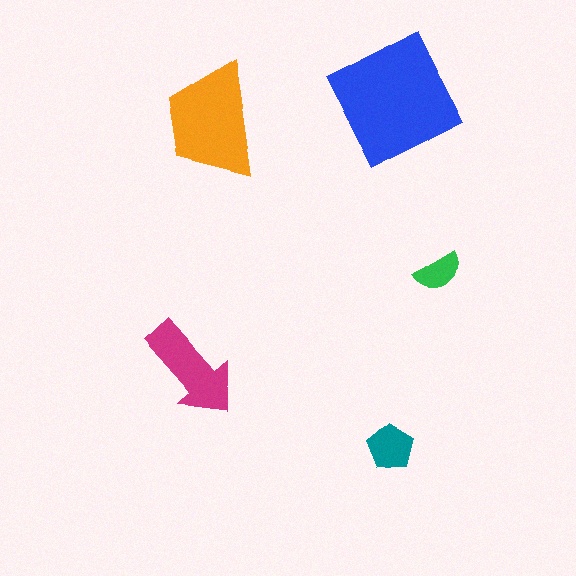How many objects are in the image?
There are 5 objects in the image.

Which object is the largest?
The blue square.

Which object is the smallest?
The green semicircle.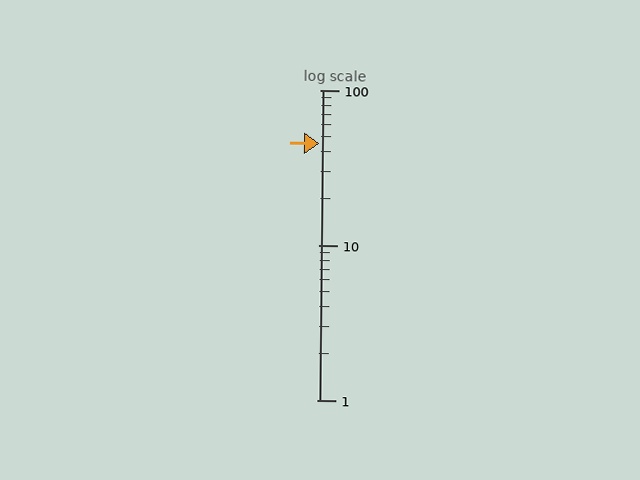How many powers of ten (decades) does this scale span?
The scale spans 2 decades, from 1 to 100.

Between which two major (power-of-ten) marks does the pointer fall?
The pointer is between 10 and 100.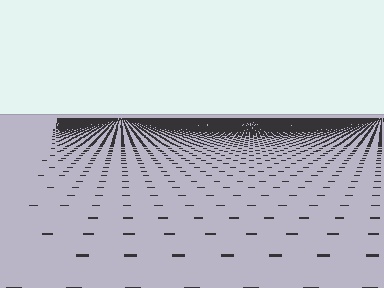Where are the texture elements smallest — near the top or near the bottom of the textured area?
Near the top.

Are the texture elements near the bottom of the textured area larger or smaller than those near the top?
Larger. Near the bottom, elements are closer to the viewer and appear at a bigger on-screen size.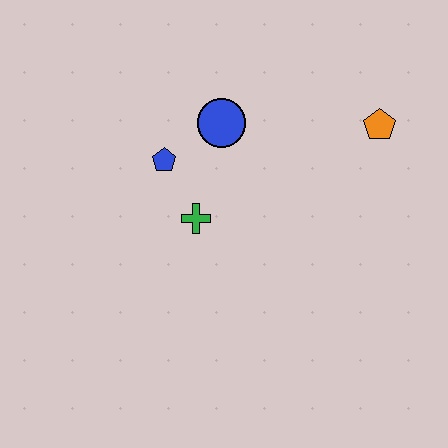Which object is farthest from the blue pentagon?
The orange pentagon is farthest from the blue pentagon.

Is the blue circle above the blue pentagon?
Yes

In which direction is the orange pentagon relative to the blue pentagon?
The orange pentagon is to the right of the blue pentagon.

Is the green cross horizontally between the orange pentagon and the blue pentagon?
Yes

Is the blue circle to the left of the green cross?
No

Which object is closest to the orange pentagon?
The blue circle is closest to the orange pentagon.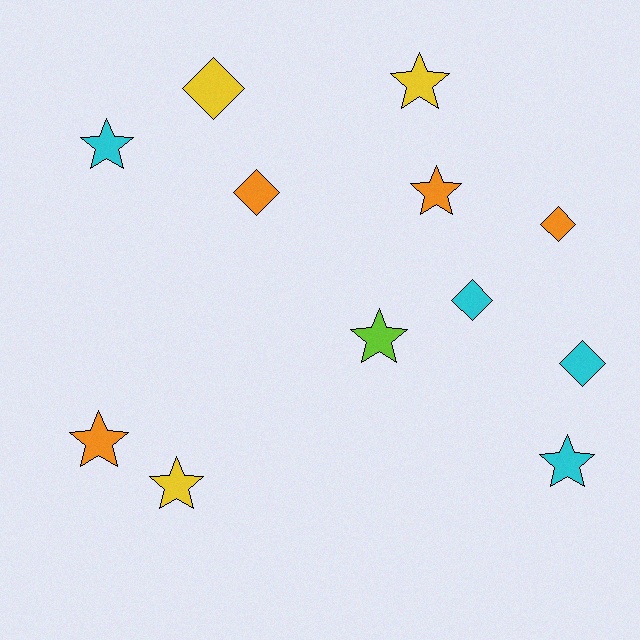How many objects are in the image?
There are 12 objects.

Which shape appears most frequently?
Star, with 7 objects.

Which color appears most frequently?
Orange, with 4 objects.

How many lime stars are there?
There is 1 lime star.